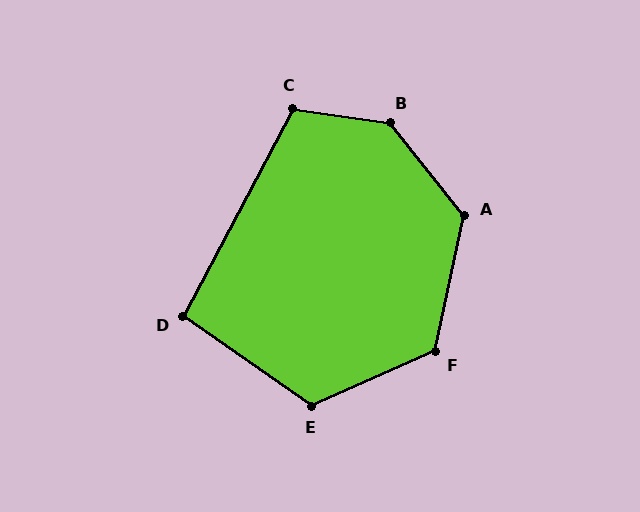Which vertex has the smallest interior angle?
D, at approximately 97 degrees.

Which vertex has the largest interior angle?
B, at approximately 138 degrees.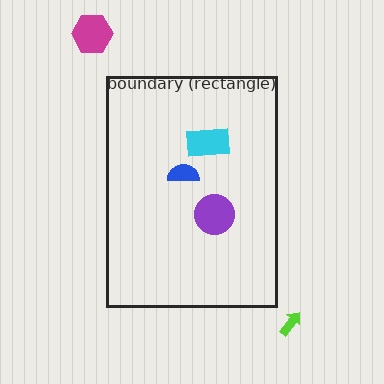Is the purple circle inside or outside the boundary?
Inside.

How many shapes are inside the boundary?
3 inside, 2 outside.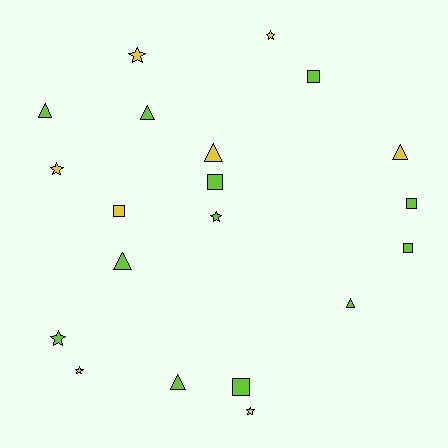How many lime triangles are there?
There are 5 lime triangles.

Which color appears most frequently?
Lime, with 12 objects.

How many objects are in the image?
There are 20 objects.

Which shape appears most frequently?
Triangle, with 7 objects.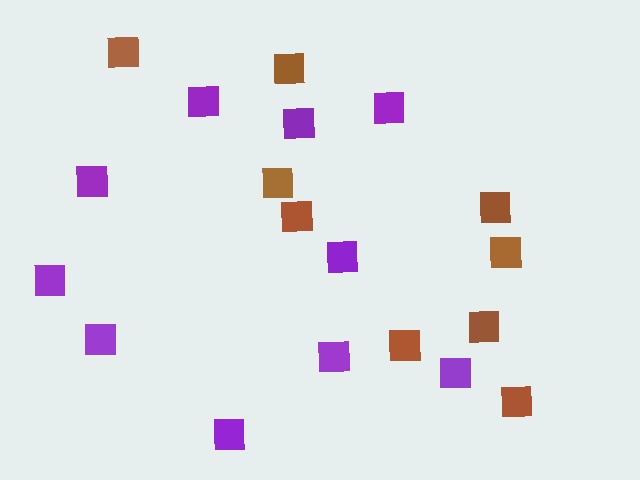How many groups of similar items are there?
There are 2 groups: one group of purple squares (10) and one group of brown squares (9).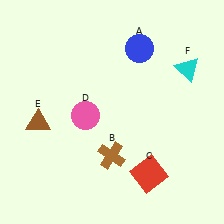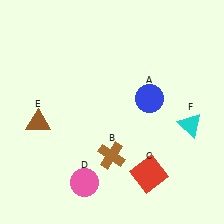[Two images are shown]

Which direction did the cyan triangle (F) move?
The cyan triangle (F) moved down.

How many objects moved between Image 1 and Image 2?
3 objects moved between the two images.